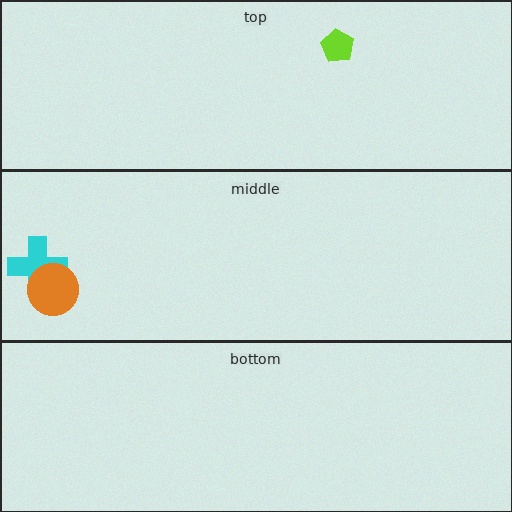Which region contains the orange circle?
The middle region.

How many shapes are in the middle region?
2.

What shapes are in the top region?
The lime pentagon.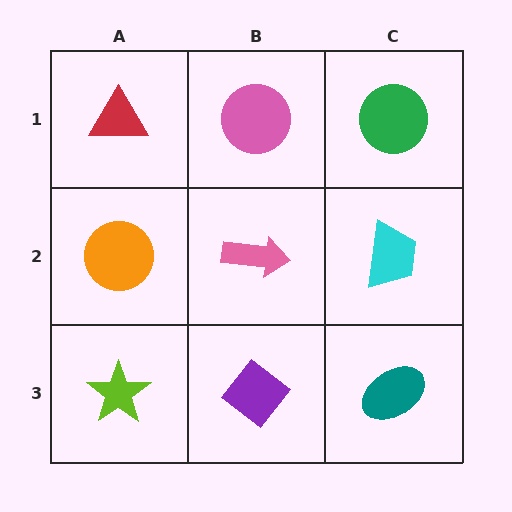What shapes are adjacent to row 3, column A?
An orange circle (row 2, column A), a purple diamond (row 3, column B).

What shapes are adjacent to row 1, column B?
A pink arrow (row 2, column B), a red triangle (row 1, column A), a green circle (row 1, column C).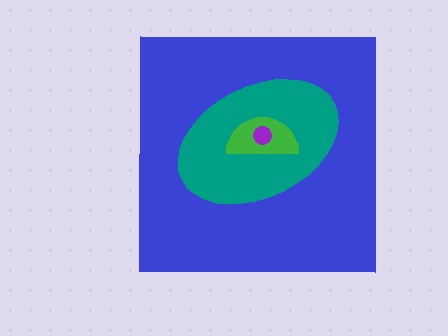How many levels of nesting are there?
4.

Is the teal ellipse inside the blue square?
Yes.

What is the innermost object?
The purple circle.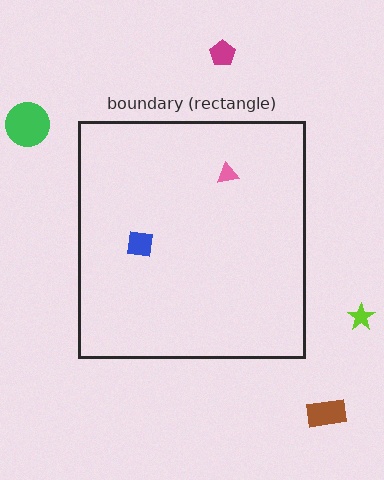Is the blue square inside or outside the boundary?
Inside.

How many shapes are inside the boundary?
2 inside, 4 outside.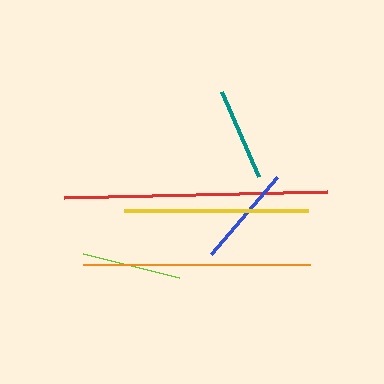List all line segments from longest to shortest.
From longest to shortest: red, orange, yellow, blue, lime, teal.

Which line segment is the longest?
The red line is the longest at approximately 264 pixels.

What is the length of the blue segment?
The blue segment is approximately 101 pixels long.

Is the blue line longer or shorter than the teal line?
The blue line is longer than the teal line.